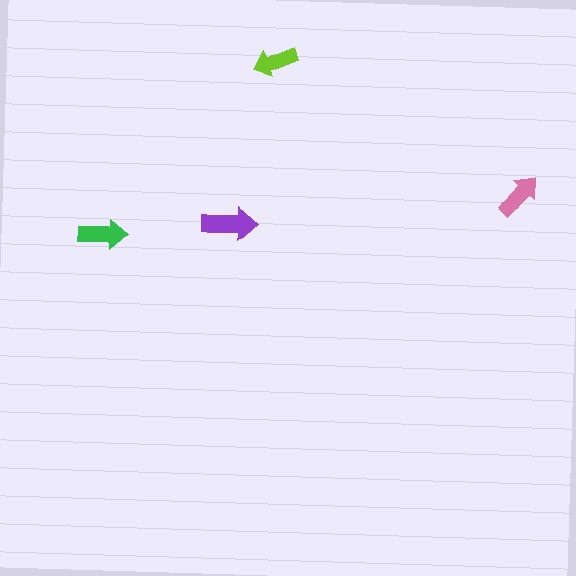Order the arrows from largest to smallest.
the purple one, the green one, the pink one, the lime one.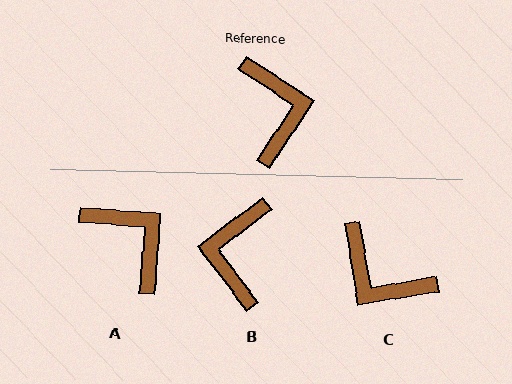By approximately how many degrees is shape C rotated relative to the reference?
Approximately 137 degrees clockwise.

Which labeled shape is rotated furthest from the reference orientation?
B, about 160 degrees away.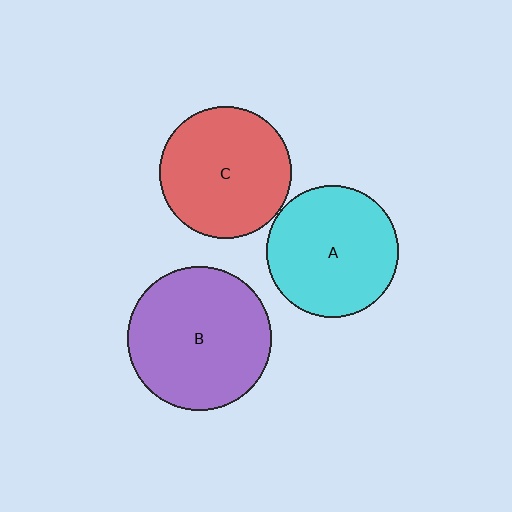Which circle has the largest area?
Circle B (purple).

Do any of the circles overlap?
No, none of the circles overlap.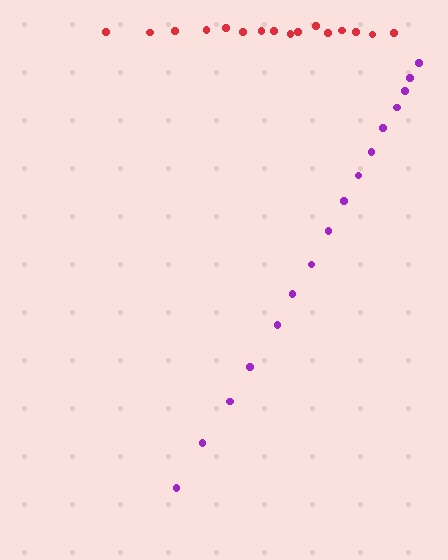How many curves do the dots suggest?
There are 2 distinct paths.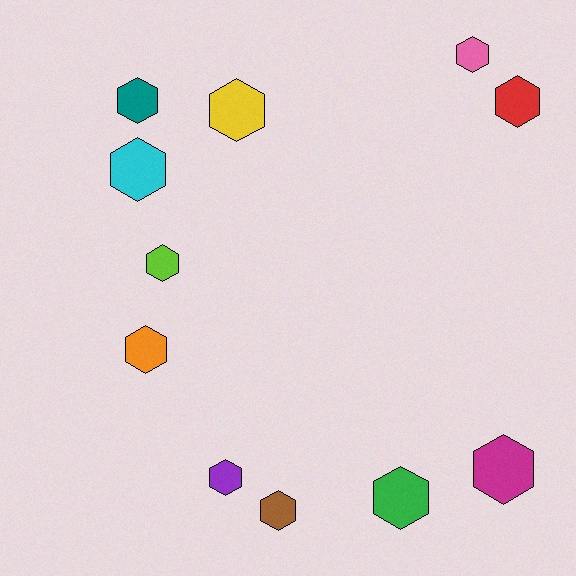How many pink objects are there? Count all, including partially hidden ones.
There is 1 pink object.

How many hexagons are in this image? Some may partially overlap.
There are 11 hexagons.